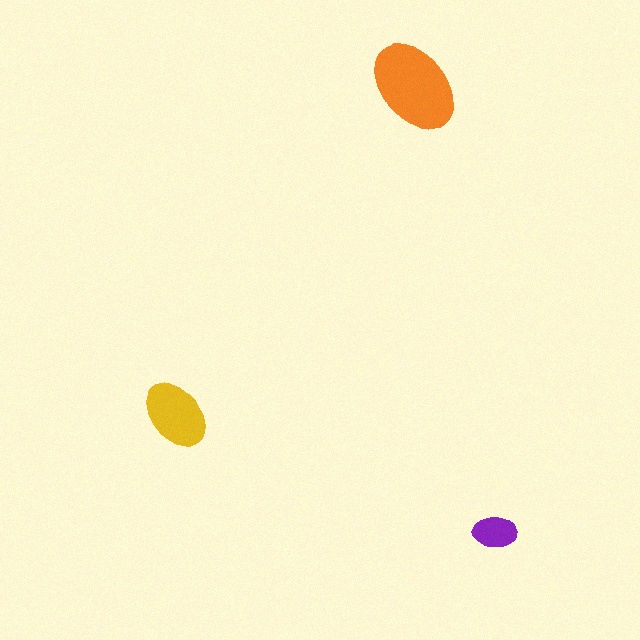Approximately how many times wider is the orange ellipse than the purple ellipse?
About 2 times wider.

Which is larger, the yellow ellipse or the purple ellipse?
The yellow one.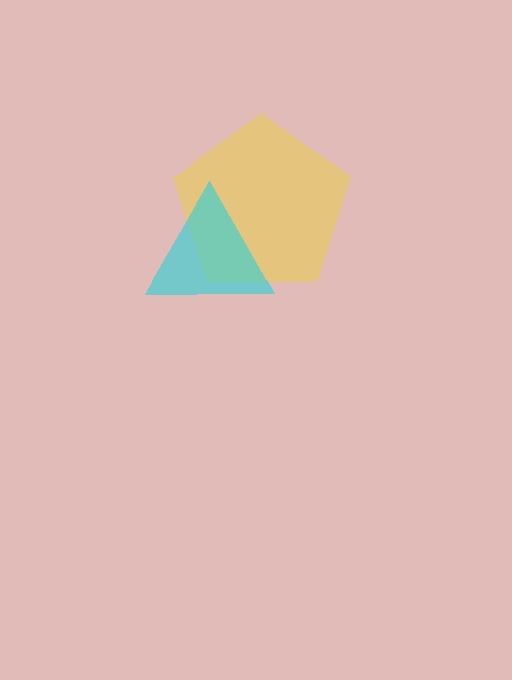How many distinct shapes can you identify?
There are 2 distinct shapes: a yellow pentagon, a cyan triangle.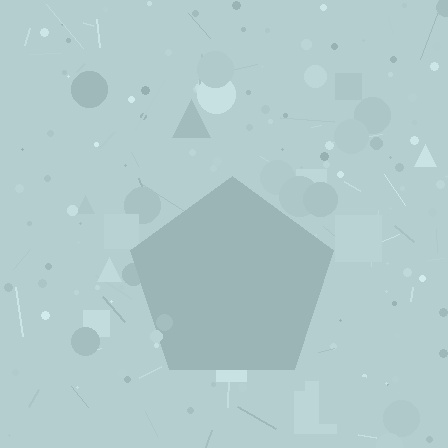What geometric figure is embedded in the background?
A pentagon is embedded in the background.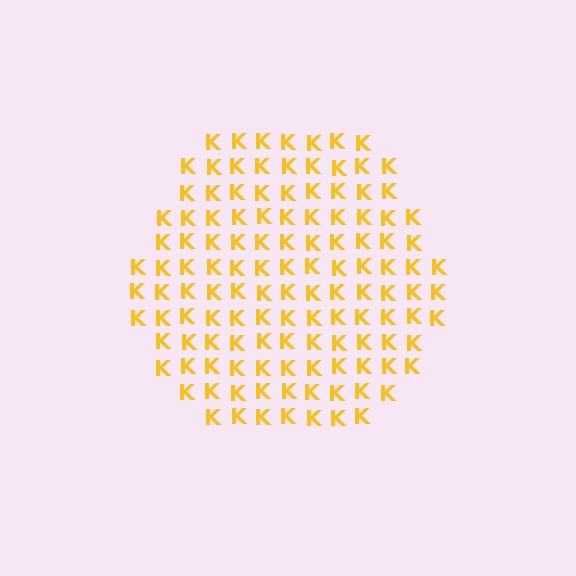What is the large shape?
The large shape is a hexagon.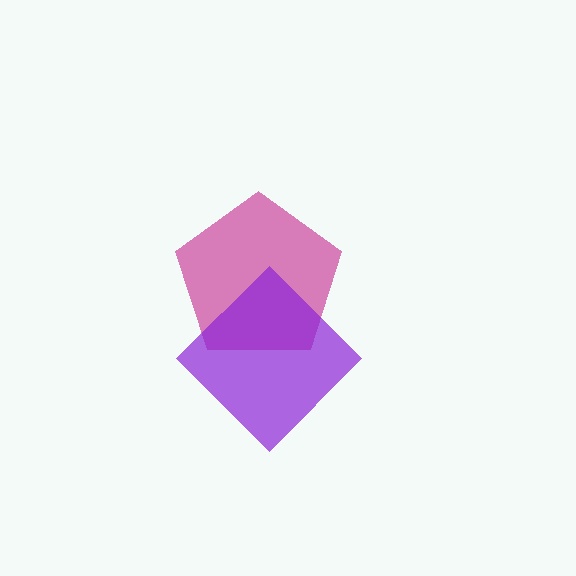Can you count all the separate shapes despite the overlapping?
Yes, there are 2 separate shapes.